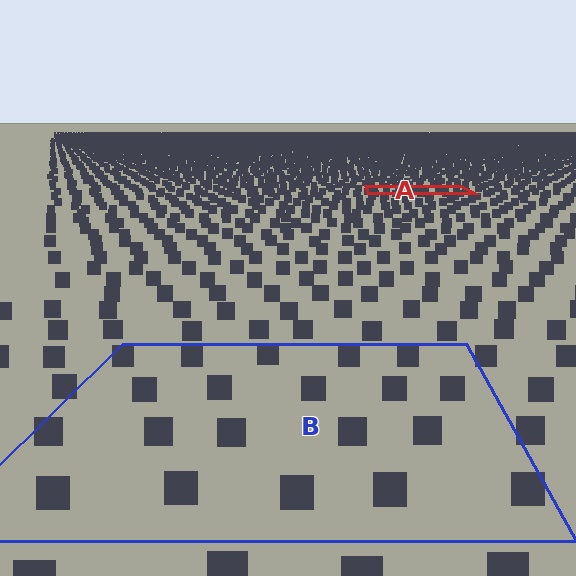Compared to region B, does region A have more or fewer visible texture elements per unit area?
Region A has more texture elements per unit area — they are packed more densely because it is farther away.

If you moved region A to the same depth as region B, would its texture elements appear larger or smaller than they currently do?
They would appear larger. At a closer depth, the same texture elements are projected at a bigger on-screen size.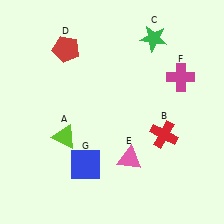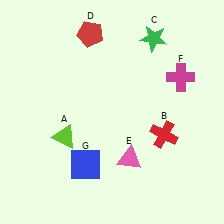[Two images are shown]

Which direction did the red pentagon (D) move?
The red pentagon (D) moved right.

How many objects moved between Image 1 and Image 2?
1 object moved between the two images.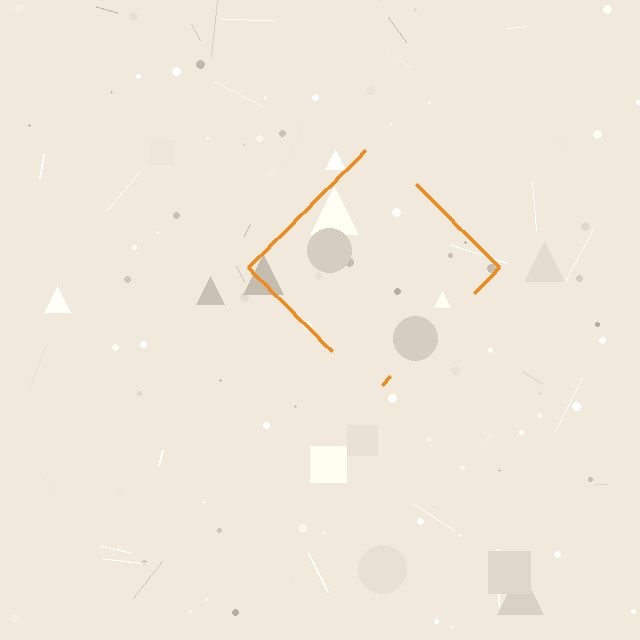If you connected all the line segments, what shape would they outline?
They would outline a diamond.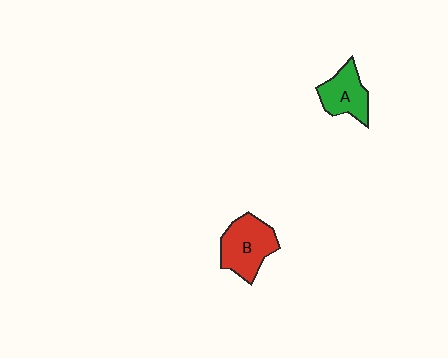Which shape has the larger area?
Shape B (red).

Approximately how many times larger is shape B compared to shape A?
Approximately 1.3 times.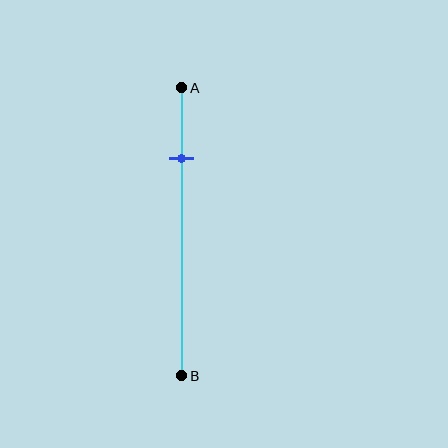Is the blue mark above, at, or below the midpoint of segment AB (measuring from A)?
The blue mark is above the midpoint of segment AB.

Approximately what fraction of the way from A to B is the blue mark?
The blue mark is approximately 25% of the way from A to B.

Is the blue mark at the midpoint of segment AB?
No, the mark is at about 25% from A, not at the 50% midpoint.